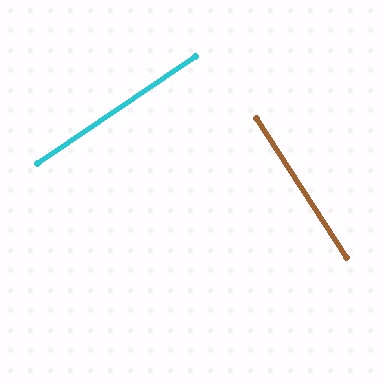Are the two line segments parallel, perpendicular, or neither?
Perpendicular — they meet at approximately 89°.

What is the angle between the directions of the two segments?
Approximately 89 degrees.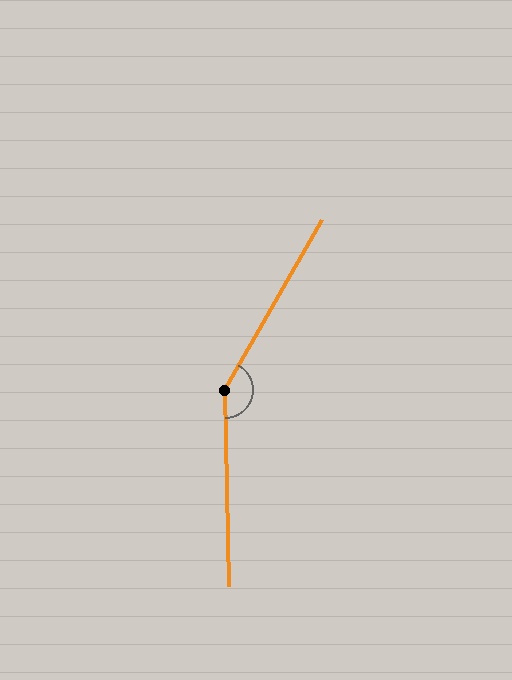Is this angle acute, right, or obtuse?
It is obtuse.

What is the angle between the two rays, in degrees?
Approximately 149 degrees.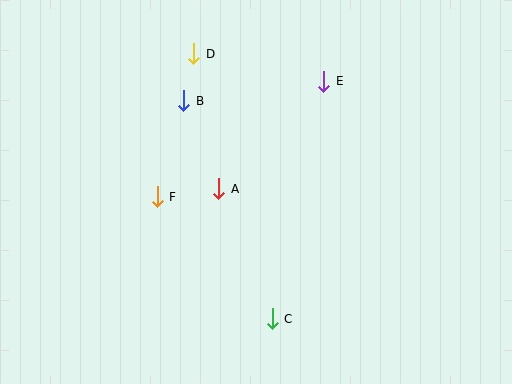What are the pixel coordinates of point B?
Point B is at (184, 101).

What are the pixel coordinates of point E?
Point E is at (324, 81).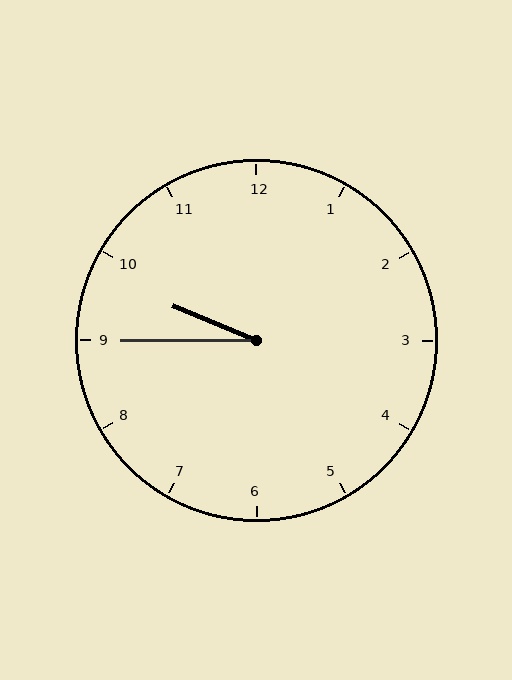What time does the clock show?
9:45.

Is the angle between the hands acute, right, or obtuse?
It is acute.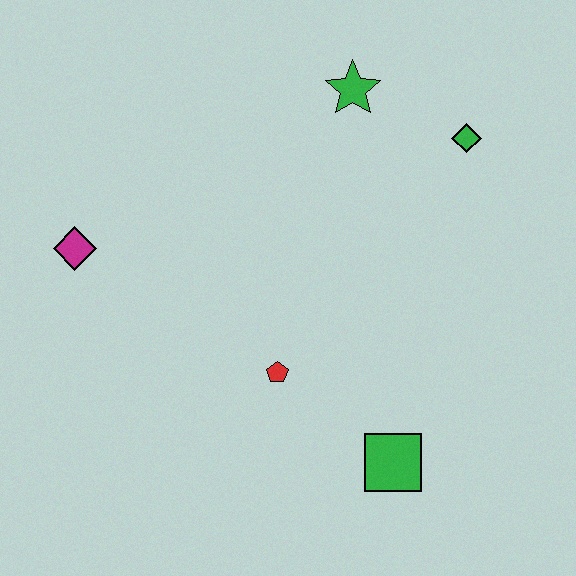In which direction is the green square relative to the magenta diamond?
The green square is to the right of the magenta diamond.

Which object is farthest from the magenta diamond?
The green diamond is farthest from the magenta diamond.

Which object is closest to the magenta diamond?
The red pentagon is closest to the magenta diamond.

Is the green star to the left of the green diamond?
Yes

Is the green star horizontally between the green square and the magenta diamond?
Yes